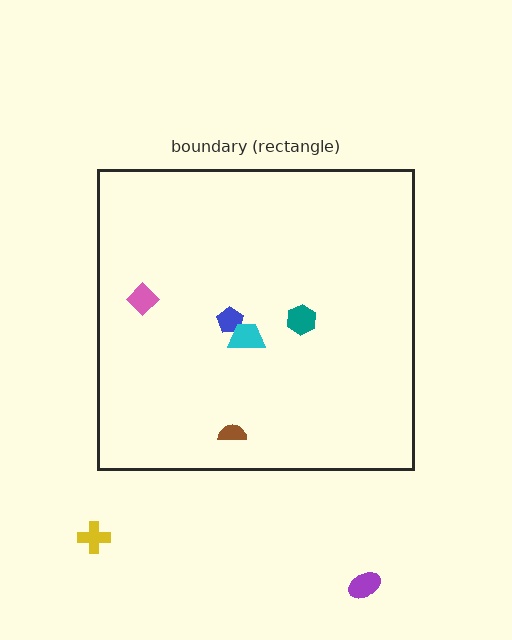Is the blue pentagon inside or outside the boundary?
Inside.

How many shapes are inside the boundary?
5 inside, 2 outside.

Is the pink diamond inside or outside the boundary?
Inside.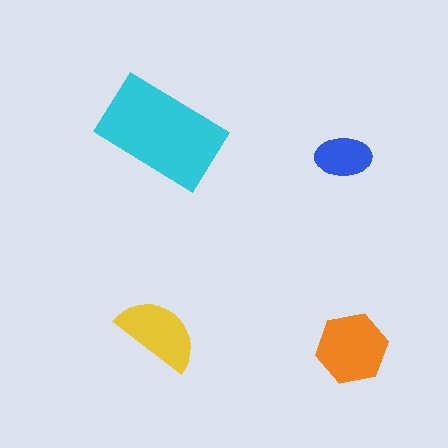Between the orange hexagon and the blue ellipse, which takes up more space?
The orange hexagon.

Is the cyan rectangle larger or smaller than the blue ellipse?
Larger.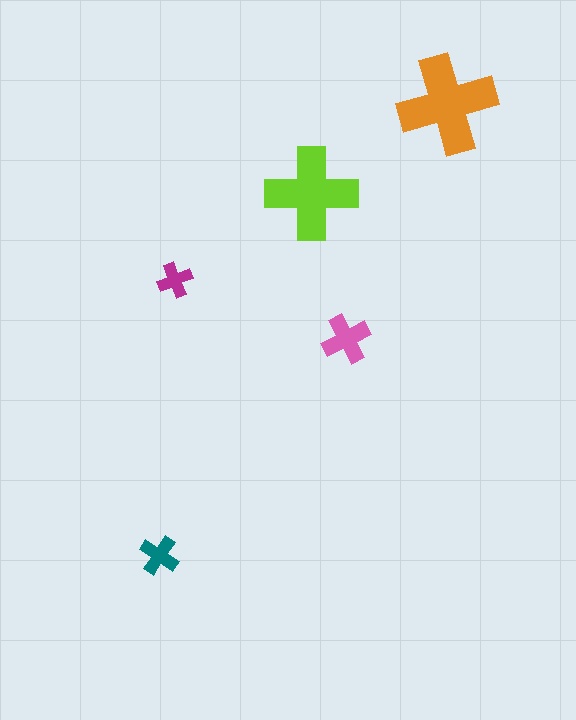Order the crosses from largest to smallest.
the orange one, the lime one, the pink one, the teal one, the magenta one.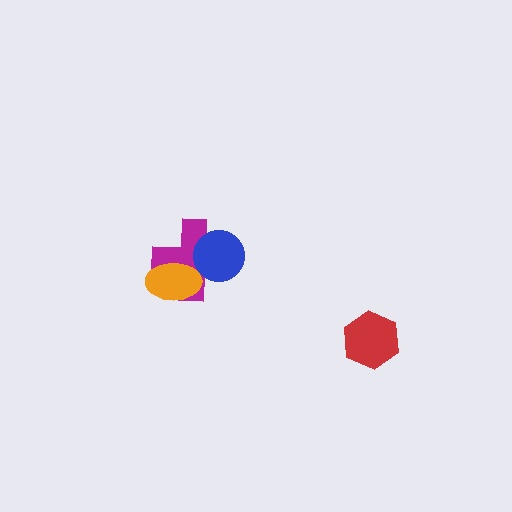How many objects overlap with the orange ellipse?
1 object overlaps with the orange ellipse.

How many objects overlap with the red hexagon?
0 objects overlap with the red hexagon.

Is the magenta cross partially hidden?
Yes, it is partially covered by another shape.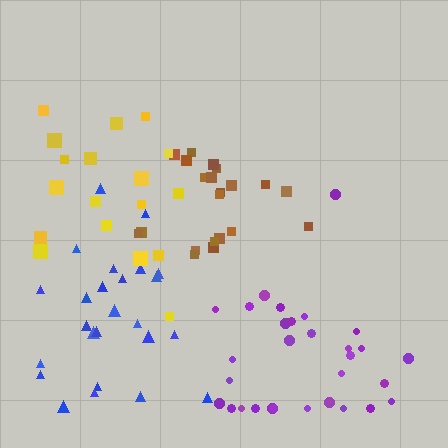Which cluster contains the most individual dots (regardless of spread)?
Purple (30).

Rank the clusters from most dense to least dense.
brown, purple, blue, yellow.